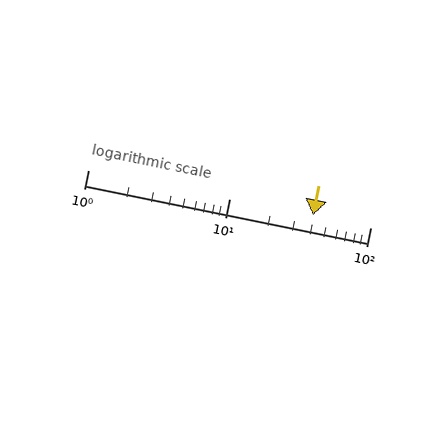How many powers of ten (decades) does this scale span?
The scale spans 2 decades, from 1 to 100.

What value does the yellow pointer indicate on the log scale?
The pointer indicates approximately 39.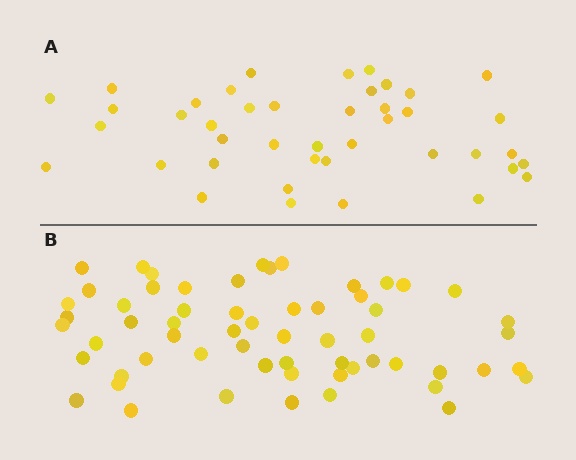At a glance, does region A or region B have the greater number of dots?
Region B (the bottom region) has more dots.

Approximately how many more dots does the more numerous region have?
Region B has approximately 20 more dots than region A.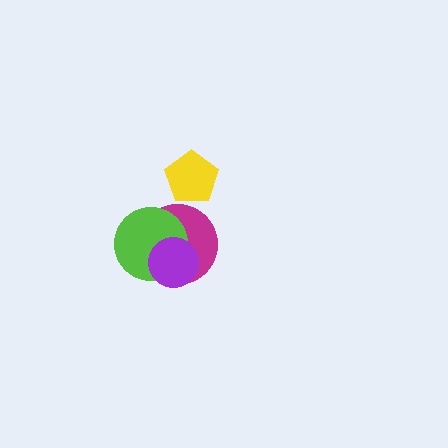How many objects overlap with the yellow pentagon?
0 objects overlap with the yellow pentagon.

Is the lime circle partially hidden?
Yes, it is partially covered by another shape.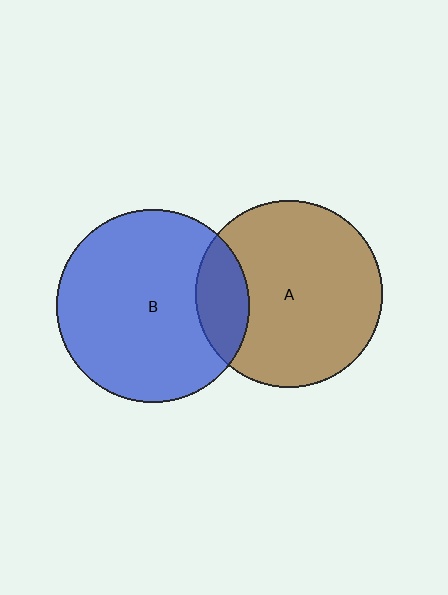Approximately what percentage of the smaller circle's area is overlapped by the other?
Approximately 20%.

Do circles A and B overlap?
Yes.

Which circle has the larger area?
Circle B (blue).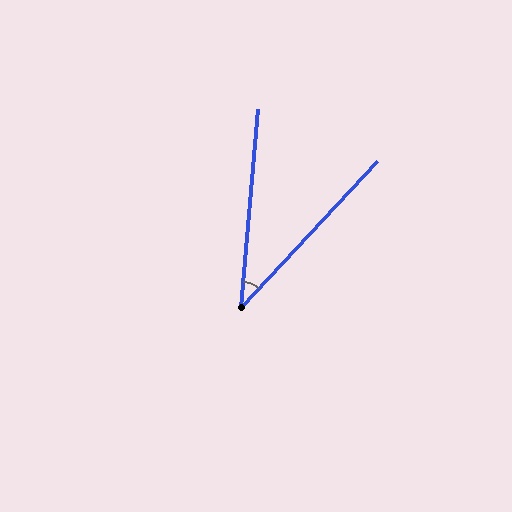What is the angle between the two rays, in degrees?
Approximately 38 degrees.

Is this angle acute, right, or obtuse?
It is acute.